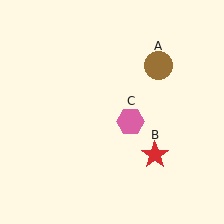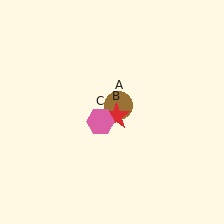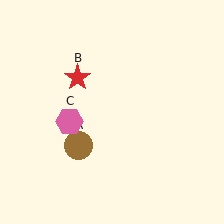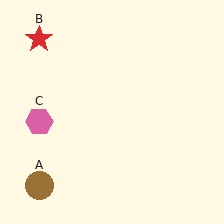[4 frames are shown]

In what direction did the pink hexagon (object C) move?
The pink hexagon (object C) moved left.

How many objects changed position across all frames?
3 objects changed position: brown circle (object A), red star (object B), pink hexagon (object C).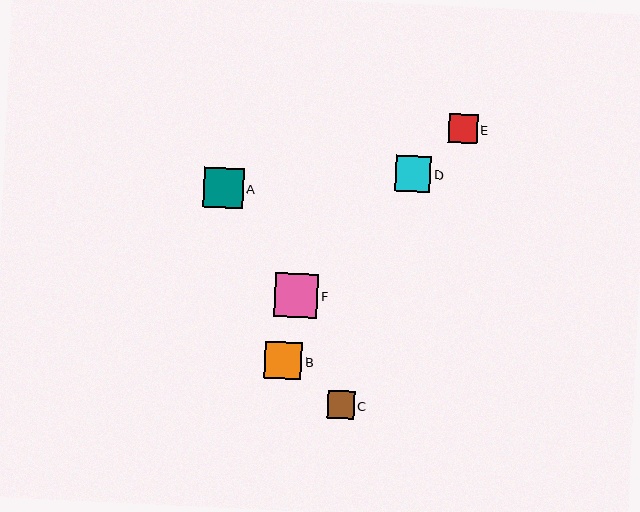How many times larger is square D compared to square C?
Square D is approximately 1.3 times the size of square C.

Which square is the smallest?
Square C is the smallest with a size of approximately 27 pixels.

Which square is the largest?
Square F is the largest with a size of approximately 43 pixels.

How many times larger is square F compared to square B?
Square F is approximately 1.2 times the size of square B.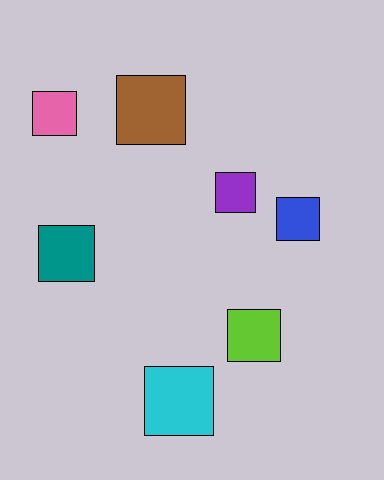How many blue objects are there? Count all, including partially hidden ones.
There is 1 blue object.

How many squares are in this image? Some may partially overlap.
There are 7 squares.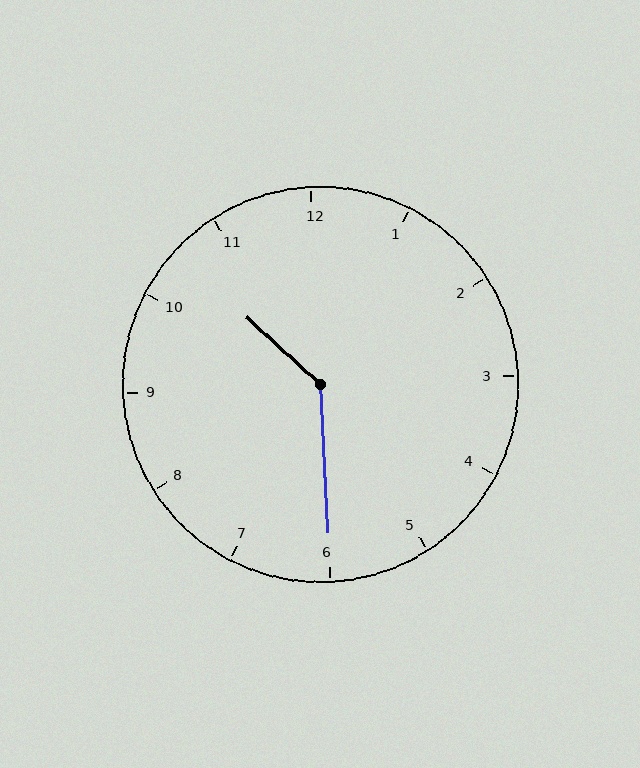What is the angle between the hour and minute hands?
Approximately 135 degrees.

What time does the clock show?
10:30.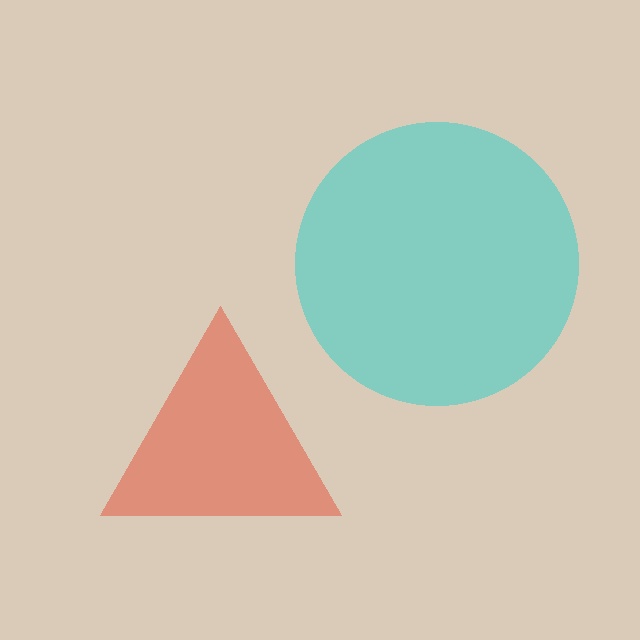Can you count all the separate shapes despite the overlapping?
Yes, there are 2 separate shapes.